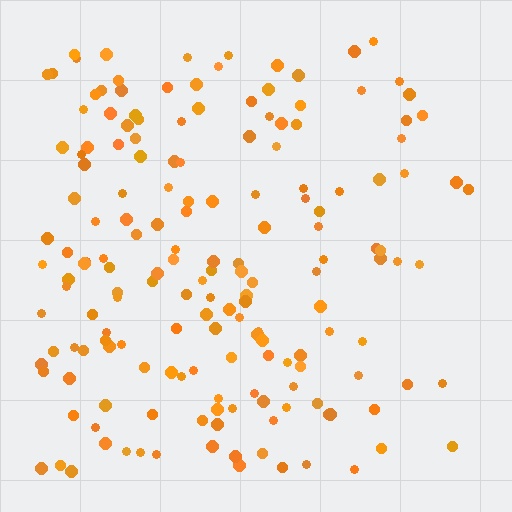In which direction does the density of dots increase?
From right to left, with the left side densest.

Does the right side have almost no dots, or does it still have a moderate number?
Still a moderate number, just noticeably fewer than the left.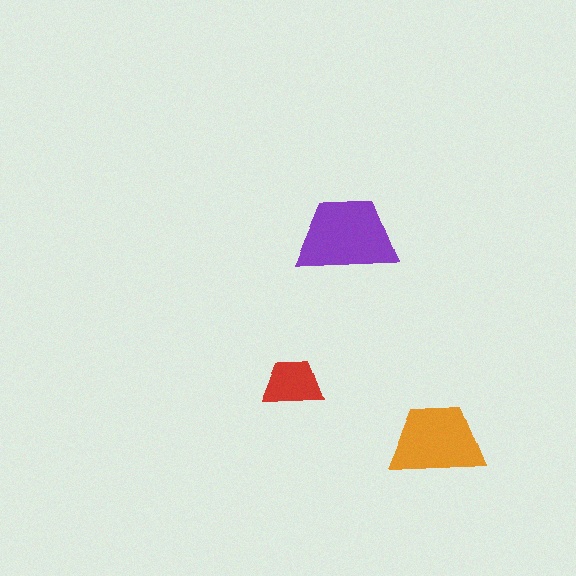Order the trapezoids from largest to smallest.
the purple one, the orange one, the red one.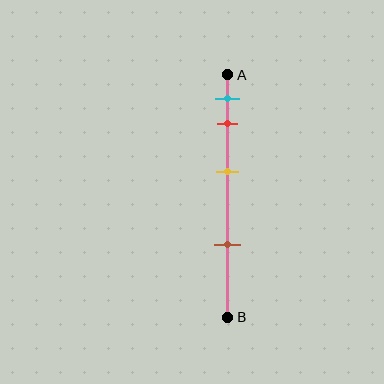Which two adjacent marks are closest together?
The cyan and red marks are the closest adjacent pair.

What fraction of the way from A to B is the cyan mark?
The cyan mark is approximately 10% (0.1) of the way from A to B.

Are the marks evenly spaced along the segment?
No, the marks are not evenly spaced.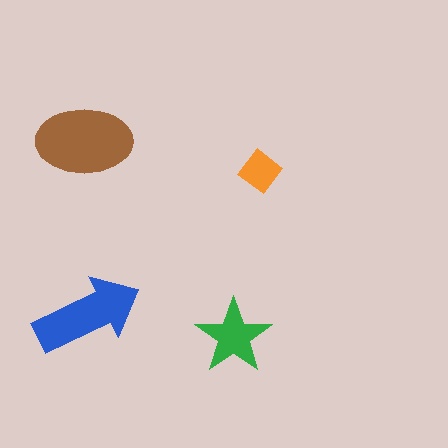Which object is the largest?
The brown ellipse.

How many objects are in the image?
There are 4 objects in the image.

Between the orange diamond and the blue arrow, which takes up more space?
The blue arrow.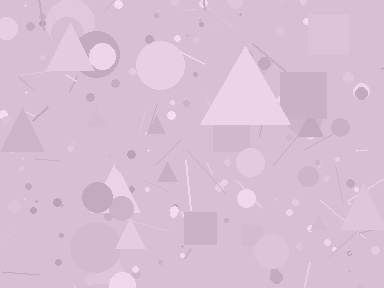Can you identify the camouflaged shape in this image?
The camouflaged shape is a triangle.